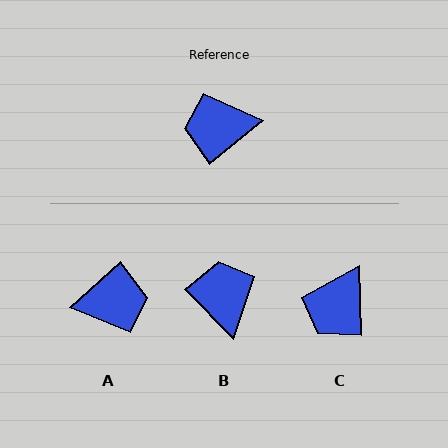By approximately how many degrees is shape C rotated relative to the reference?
Approximately 53 degrees counter-clockwise.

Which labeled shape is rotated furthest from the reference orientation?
A, about 177 degrees away.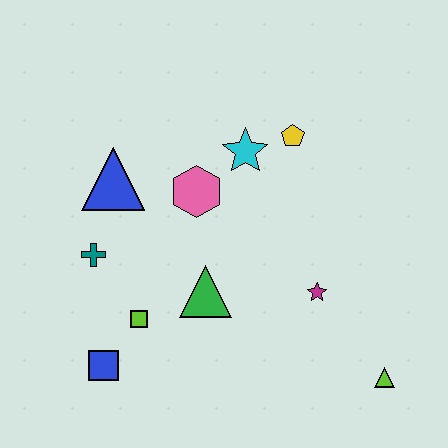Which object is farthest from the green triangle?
The lime triangle is farthest from the green triangle.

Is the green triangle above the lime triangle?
Yes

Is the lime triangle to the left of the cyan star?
No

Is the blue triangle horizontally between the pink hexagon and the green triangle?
No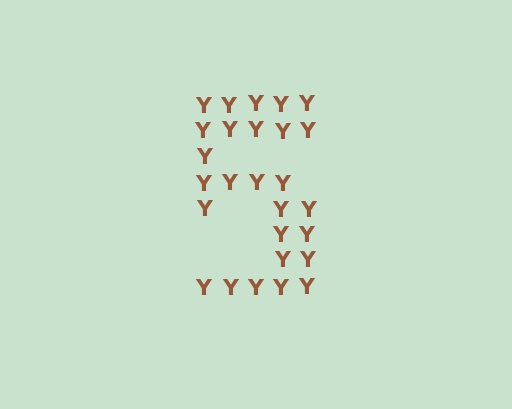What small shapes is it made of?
It is made of small letter Y's.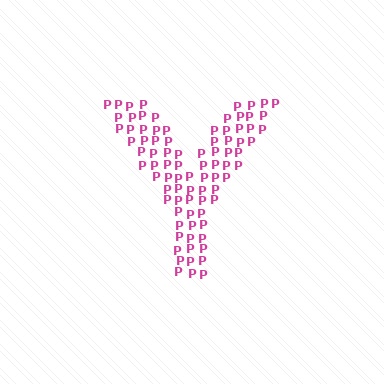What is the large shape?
The large shape is the letter Y.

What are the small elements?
The small elements are letter P's.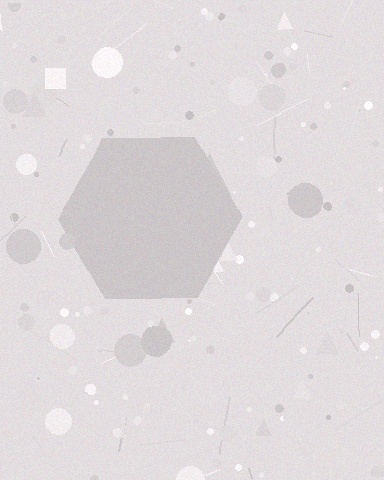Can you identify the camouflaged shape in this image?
The camouflaged shape is a hexagon.